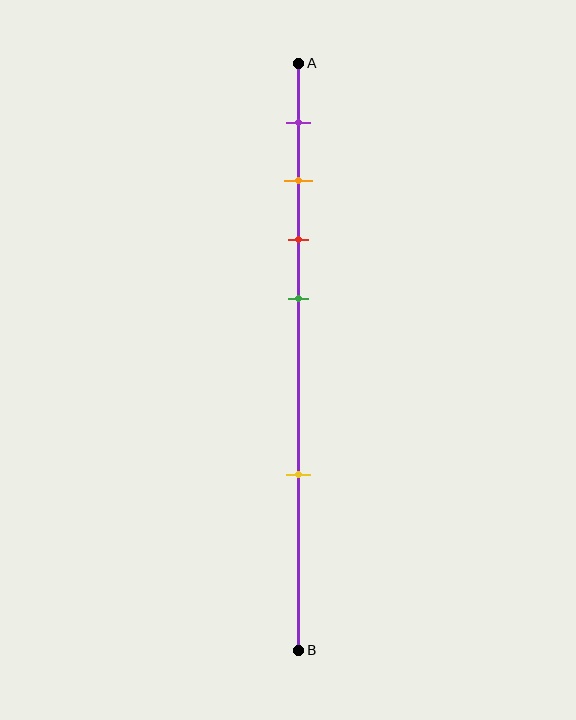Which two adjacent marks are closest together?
The orange and red marks are the closest adjacent pair.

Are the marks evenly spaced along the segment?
No, the marks are not evenly spaced.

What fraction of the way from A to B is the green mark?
The green mark is approximately 40% (0.4) of the way from A to B.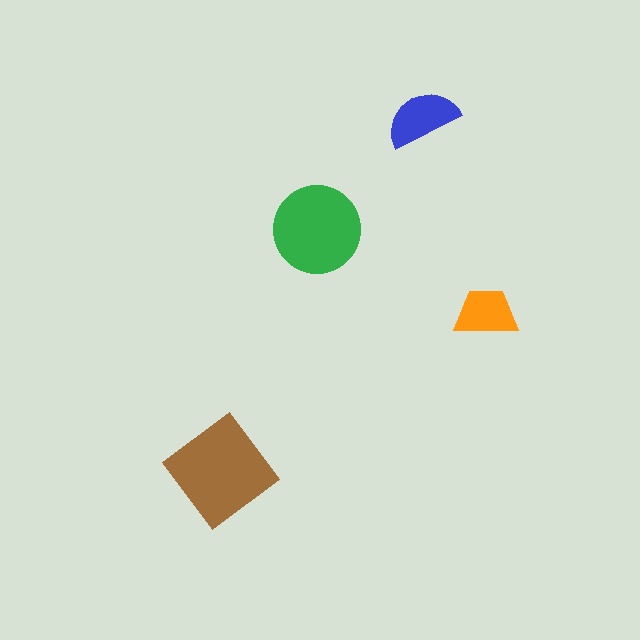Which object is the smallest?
The orange trapezoid.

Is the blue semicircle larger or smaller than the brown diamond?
Smaller.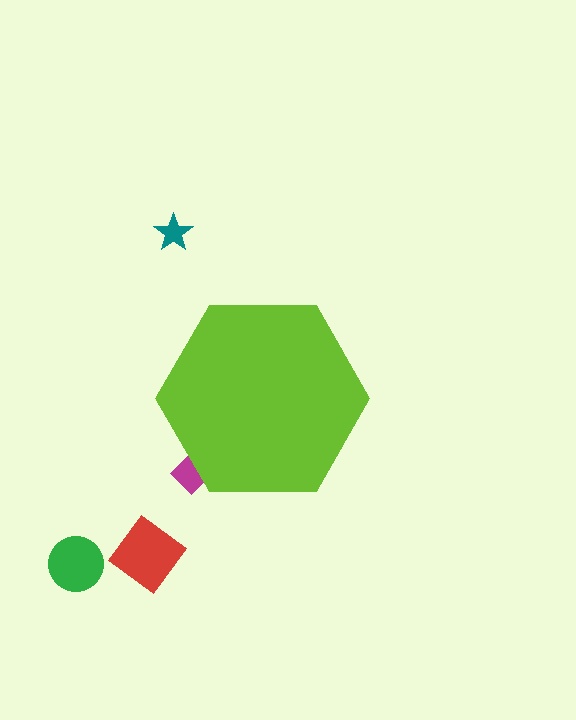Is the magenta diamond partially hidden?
Yes, the magenta diamond is partially hidden behind the lime hexagon.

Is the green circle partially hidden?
No, the green circle is fully visible.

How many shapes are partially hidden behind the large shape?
1 shape is partially hidden.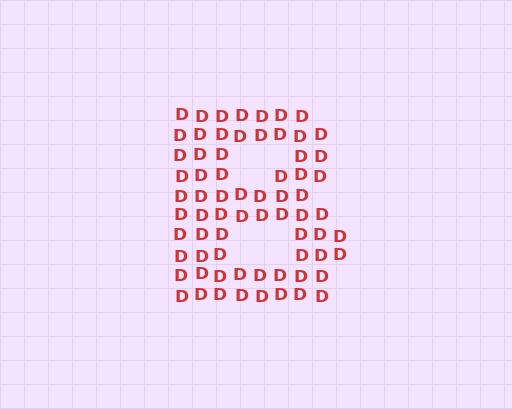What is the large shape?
The large shape is the letter B.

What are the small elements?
The small elements are letter D's.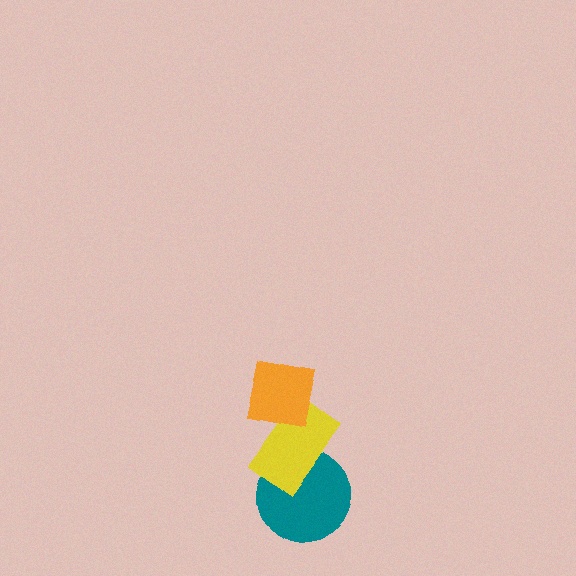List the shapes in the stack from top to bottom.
From top to bottom: the orange square, the yellow rectangle, the teal circle.